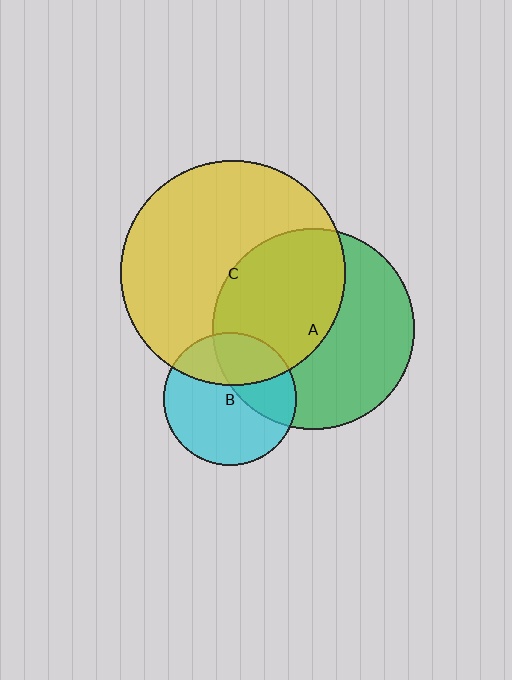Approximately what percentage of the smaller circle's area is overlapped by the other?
Approximately 35%.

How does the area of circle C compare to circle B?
Approximately 2.9 times.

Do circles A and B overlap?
Yes.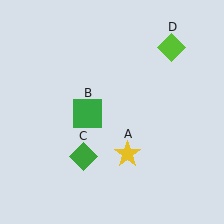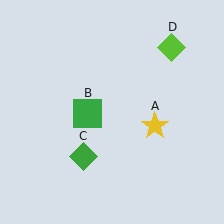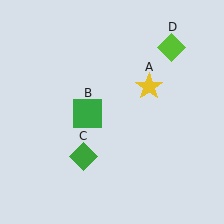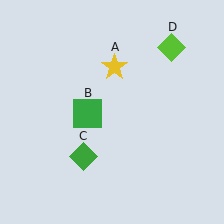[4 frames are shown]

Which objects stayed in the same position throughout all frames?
Green square (object B) and green diamond (object C) and lime diamond (object D) remained stationary.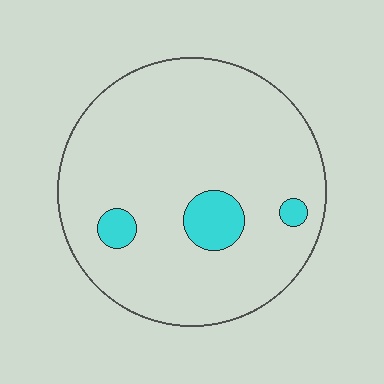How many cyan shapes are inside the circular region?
3.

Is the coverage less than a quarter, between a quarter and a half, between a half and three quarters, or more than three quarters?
Less than a quarter.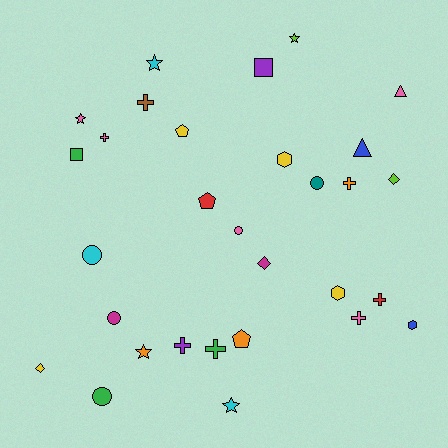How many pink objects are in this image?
There are 5 pink objects.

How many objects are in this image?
There are 30 objects.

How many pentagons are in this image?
There are 3 pentagons.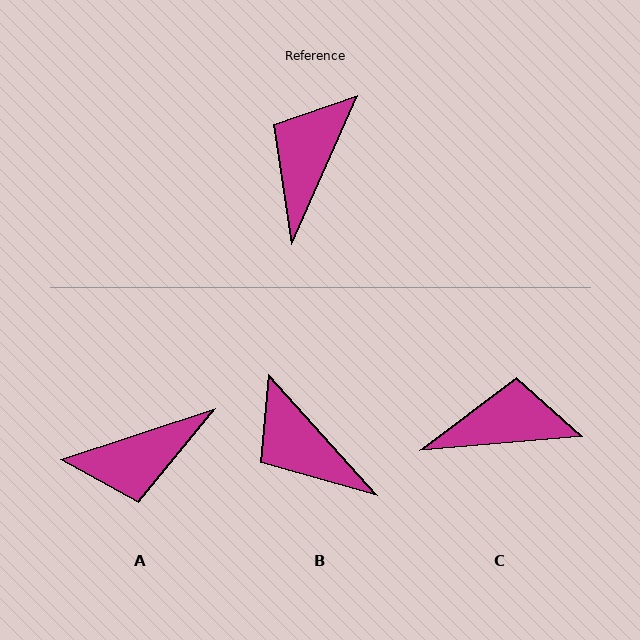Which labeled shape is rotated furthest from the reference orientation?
A, about 132 degrees away.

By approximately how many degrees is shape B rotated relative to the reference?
Approximately 66 degrees counter-clockwise.